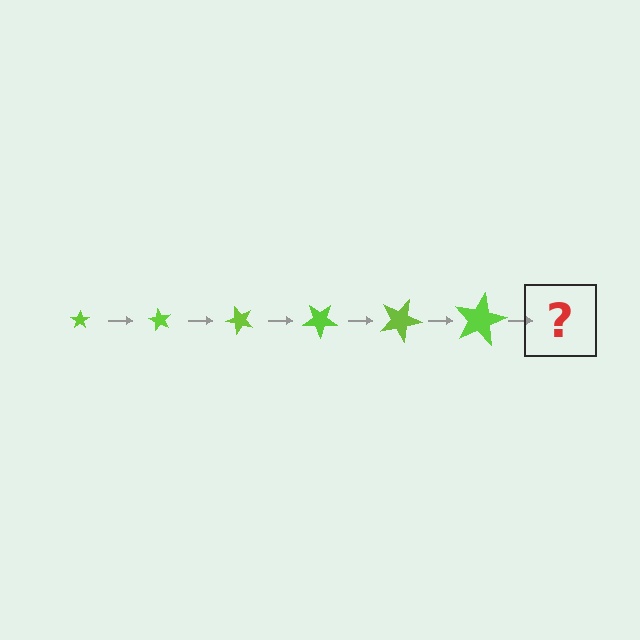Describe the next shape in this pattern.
It should be a star, larger than the previous one and rotated 360 degrees from the start.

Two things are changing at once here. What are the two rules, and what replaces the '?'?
The two rules are that the star grows larger each step and it rotates 60 degrees each step. The '?' should be a star, larger than the previous one and rotated 360 degrees from the start.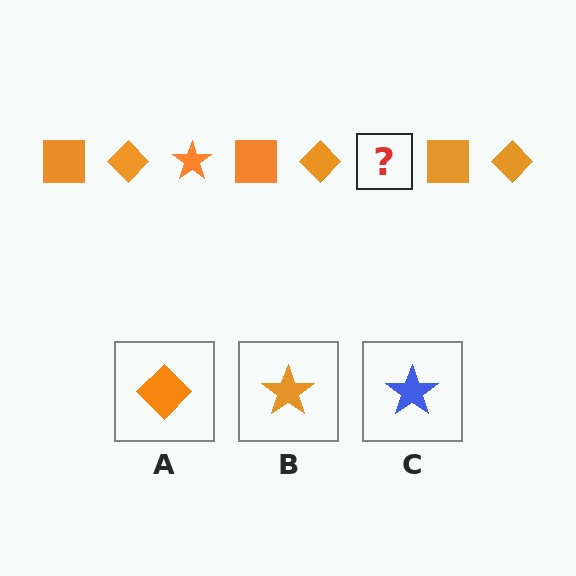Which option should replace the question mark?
Option B.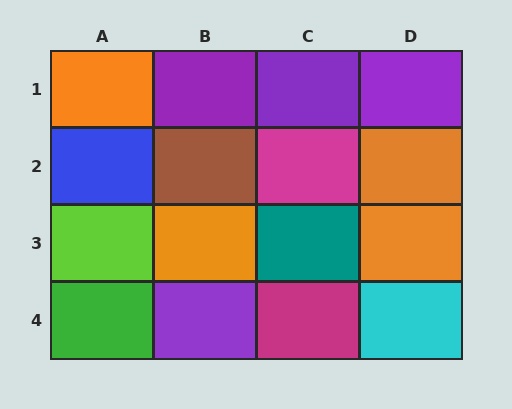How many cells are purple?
4 cells are purple.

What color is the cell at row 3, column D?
Orange.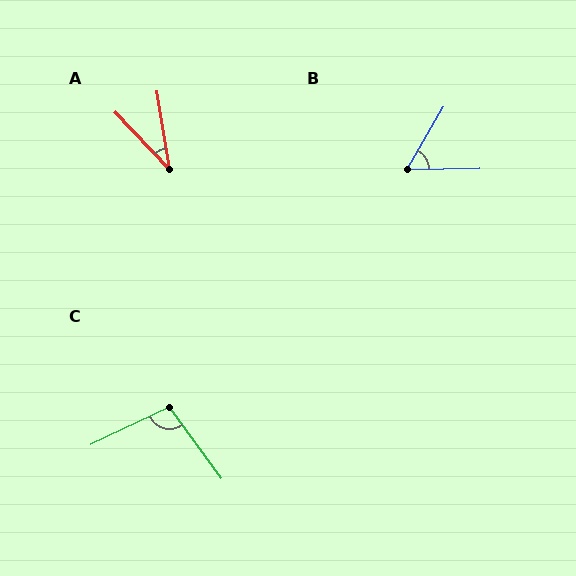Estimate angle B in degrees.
Approximately 59 degrees.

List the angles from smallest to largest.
A (35°), B (59°), C (101°).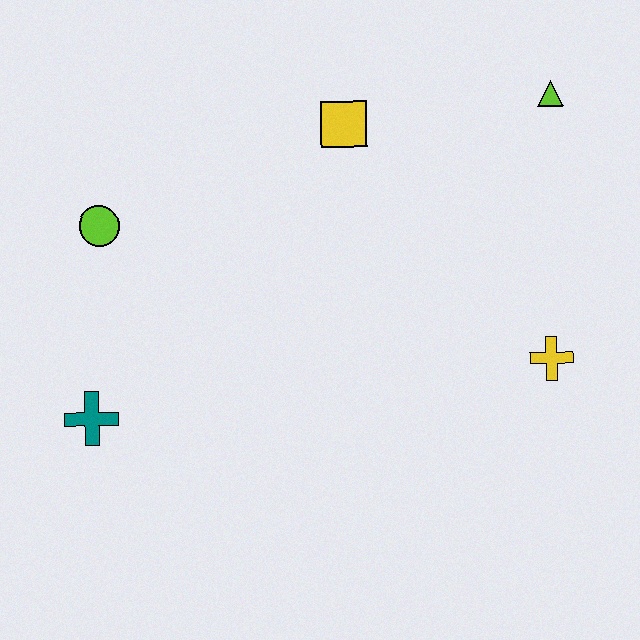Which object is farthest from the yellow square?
The teal cross is farthest from the yellow square.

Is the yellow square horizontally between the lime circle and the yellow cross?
Yes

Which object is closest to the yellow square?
The lime triangle is closest to the yellow square.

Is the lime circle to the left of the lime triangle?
Yes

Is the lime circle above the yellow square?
No